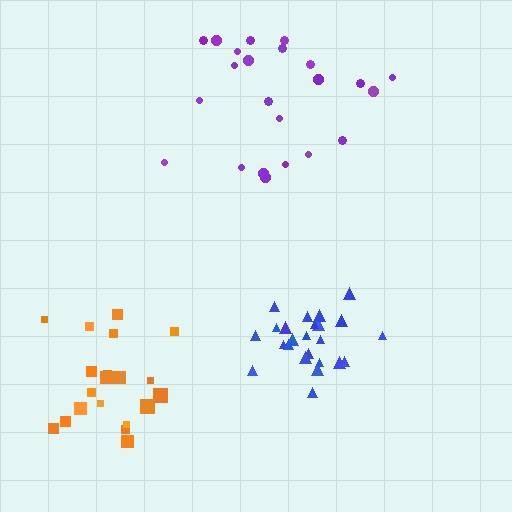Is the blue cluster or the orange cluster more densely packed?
Blue.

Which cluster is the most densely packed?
Blue.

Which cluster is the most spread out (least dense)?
Purple.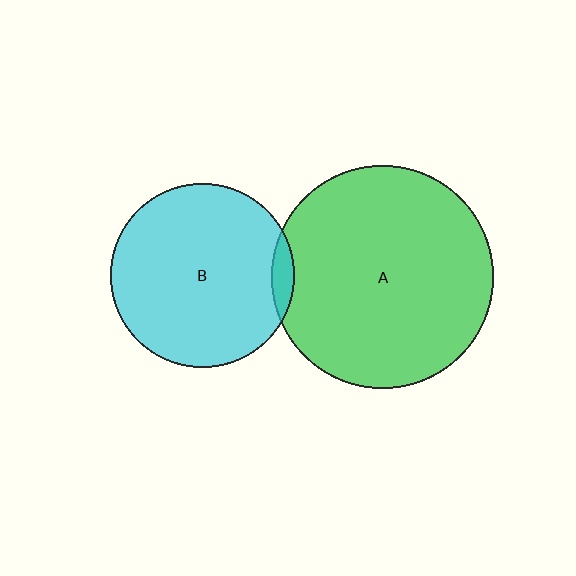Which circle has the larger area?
Circle A (green).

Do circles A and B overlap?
Yes.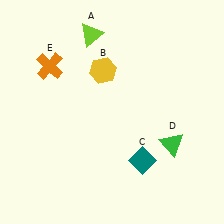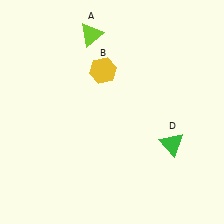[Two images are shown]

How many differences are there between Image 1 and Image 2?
There are 2 differences between the two images.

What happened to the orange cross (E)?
The orange cross (E) was removed in Image 2. It was in the top-left area of Image 1.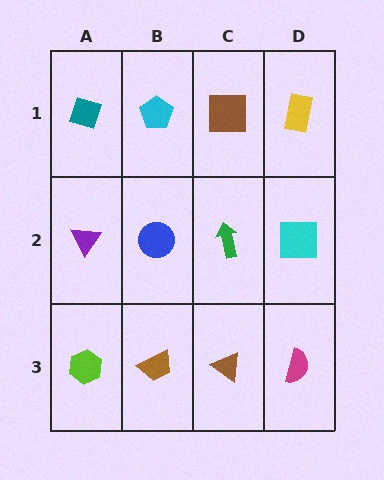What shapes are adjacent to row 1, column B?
A blue circle (row 2, column B), a teal diamond (row 1, column A), a brown square (row 1, column C).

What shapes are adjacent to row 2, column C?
A brown square (row 1, column C), a brown triangle (row 3, column C), a blue circle (row 2, column B), a cyan square (row 2, column D).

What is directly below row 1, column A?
A purple triangle.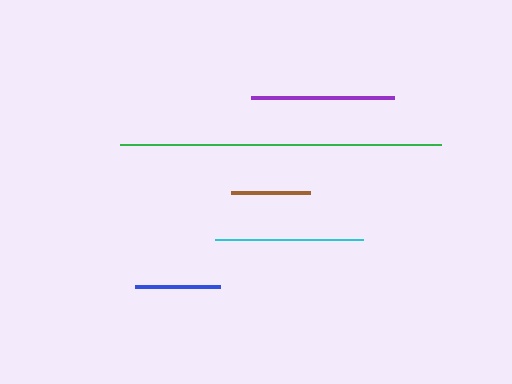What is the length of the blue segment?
The blue segment is approximately 85 pixels long.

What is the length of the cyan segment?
The cyan segment is approximately 148 pixels long.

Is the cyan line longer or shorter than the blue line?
The cyan line is longer than the blue line.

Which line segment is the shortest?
The brown line is the shortest at approximately 78 pixels.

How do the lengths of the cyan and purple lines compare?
The cyan and purple lines are approximately the same length.